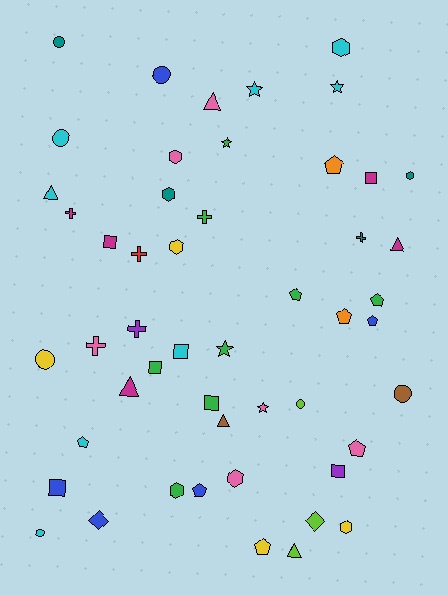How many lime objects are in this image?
There are 3 lime objects.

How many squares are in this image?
There are 7 squares.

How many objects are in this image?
There are 50 objects.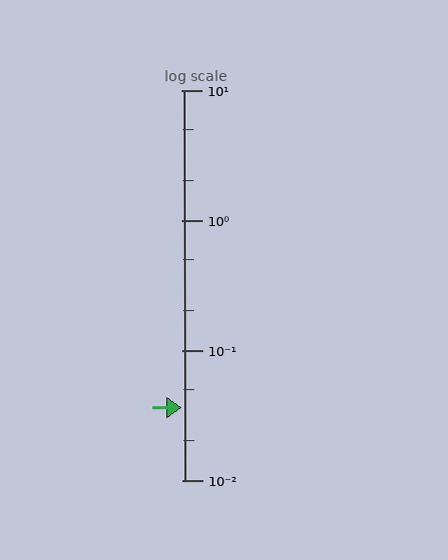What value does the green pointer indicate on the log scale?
The pointer indicates approximately 0.036.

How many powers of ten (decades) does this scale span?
The scale spans 3 decades, from 0.01 to 10.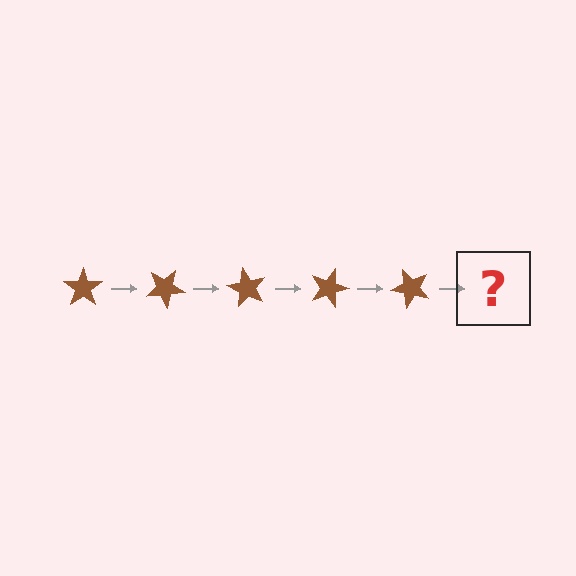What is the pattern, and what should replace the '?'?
The pattern is that the star rotates 30 degrees each step. The '?' should be a brown star rotated 150 degrees.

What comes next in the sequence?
The next element should be a brown star rotated 150 degrees.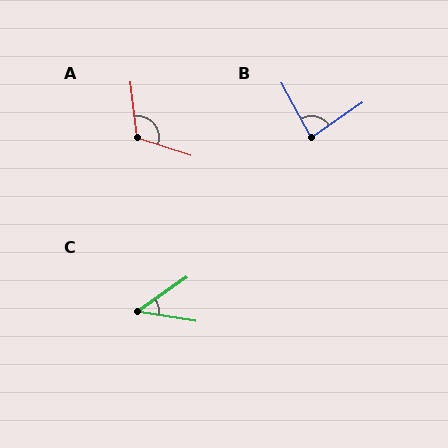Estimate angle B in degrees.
Approximately 84 degrees.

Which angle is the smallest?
C, at approximately 44 degrees.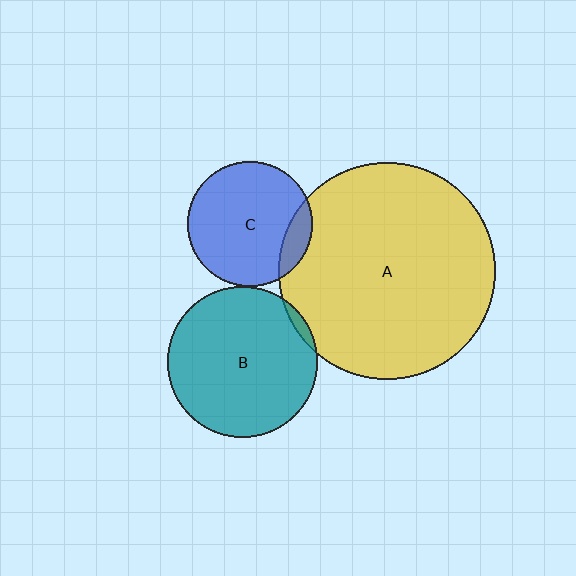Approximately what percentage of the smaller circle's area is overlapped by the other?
Approximately 5%.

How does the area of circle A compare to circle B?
Approximately 2.1 times.